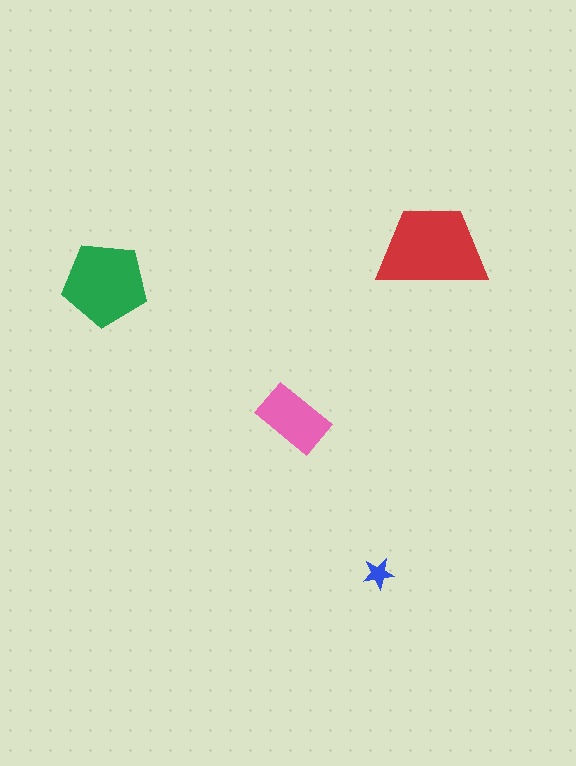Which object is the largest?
The red trapezoid.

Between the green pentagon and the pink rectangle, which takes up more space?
The green pentagon.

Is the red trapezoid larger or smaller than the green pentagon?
Larger.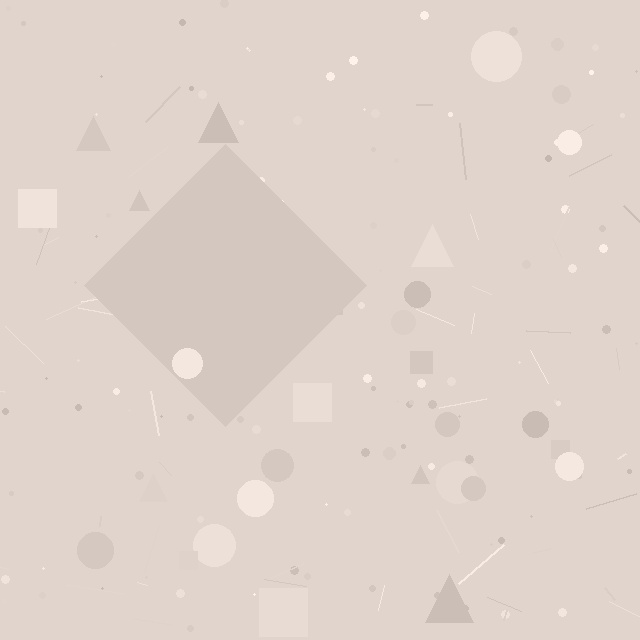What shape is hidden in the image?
A diamond is hidden in the image.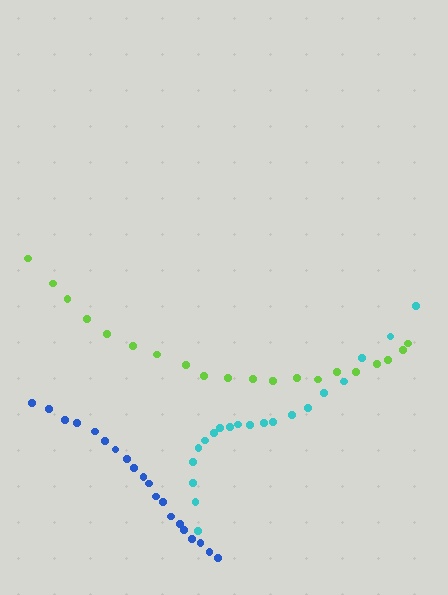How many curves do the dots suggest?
There are 3 distinct paths.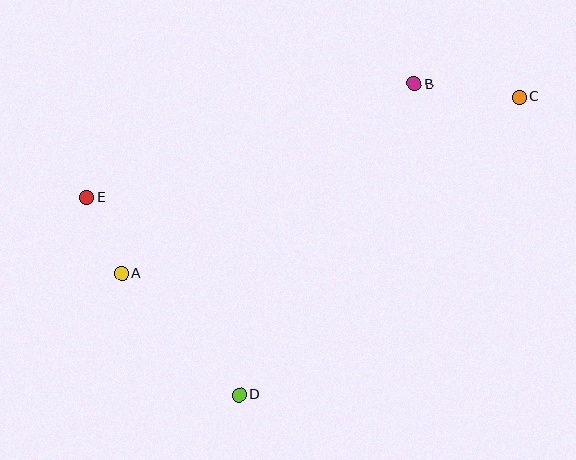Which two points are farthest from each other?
Points C and E are farthest from each other.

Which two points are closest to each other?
Points A and E are closest to each other.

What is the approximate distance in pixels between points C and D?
The distance between C and D is approximately 409 pixels.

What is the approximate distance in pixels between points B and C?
The distance between B and C is approximately 106 pixels.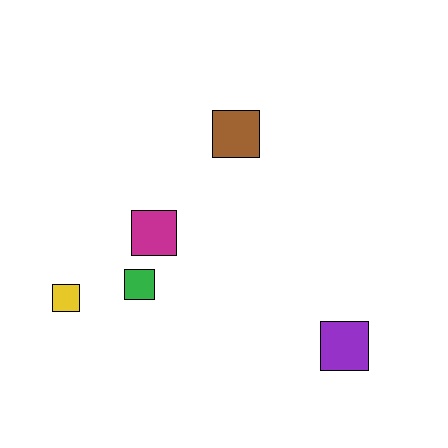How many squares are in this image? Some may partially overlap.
There are 5 squares.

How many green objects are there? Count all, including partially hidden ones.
There is 1 green object.